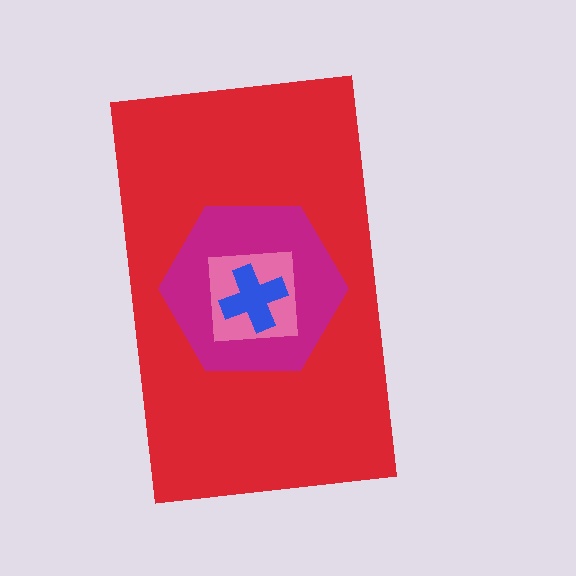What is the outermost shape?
The red rectangle.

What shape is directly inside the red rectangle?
The magenta hexagon.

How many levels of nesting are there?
4.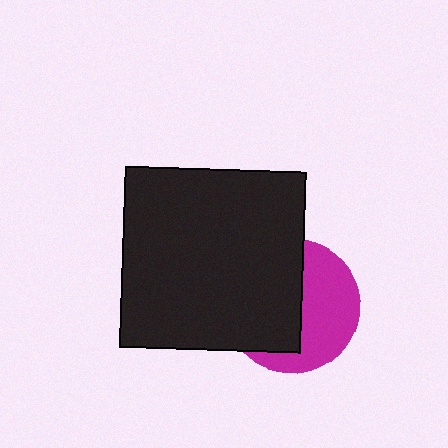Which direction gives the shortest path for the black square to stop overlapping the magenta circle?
Moving left gives the shortest separation.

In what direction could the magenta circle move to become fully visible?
The magenta circle could move right. That would shift it out from behind the black square entirely.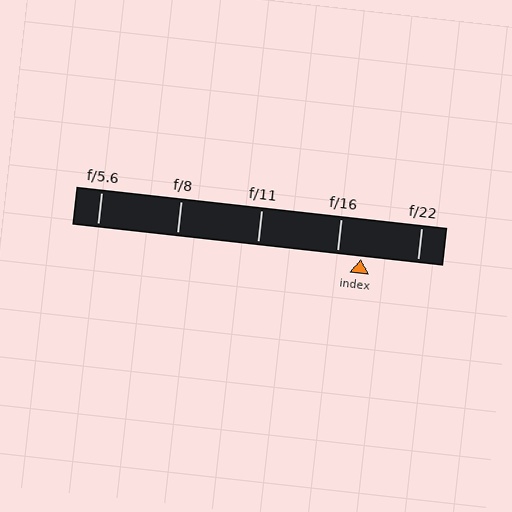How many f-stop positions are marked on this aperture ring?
There are 5 f-stop positions marked.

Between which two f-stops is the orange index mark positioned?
The index mark is between f/16 and f/22.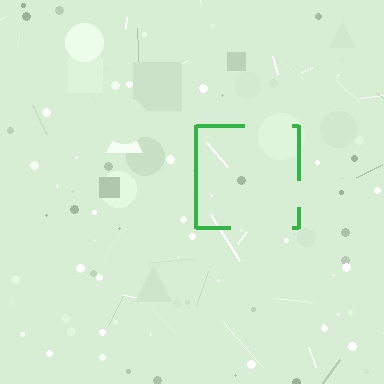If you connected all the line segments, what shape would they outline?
They would outline a square.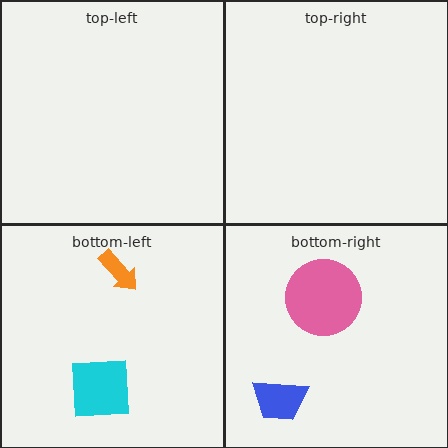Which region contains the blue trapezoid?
The bottom-right region.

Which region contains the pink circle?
The bottom-right region.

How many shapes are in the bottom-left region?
2.